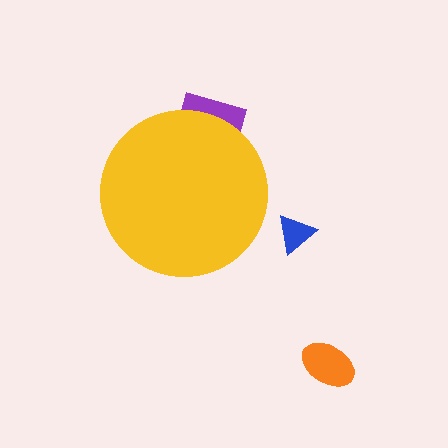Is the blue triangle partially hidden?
No, the blue triangle is fully visible.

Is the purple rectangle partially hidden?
Yes, the purple rectangle is partially hidden behind the yellow circle.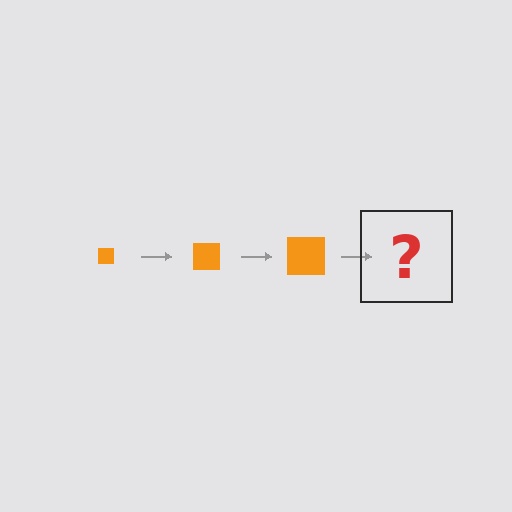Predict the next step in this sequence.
The next step is an orange square, larger than the previous one.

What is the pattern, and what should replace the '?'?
The pattern is that the square gets progressively larger each step. The '?' should be an orange square, larger than the previous one.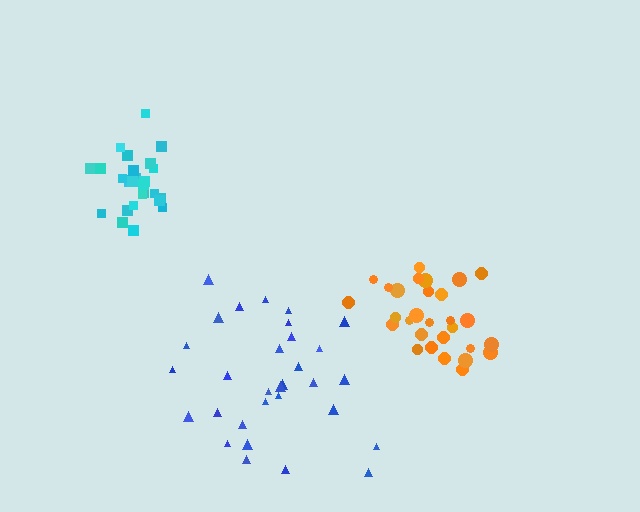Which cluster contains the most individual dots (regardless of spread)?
Blue (31).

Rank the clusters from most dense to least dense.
cyan, orange, blue.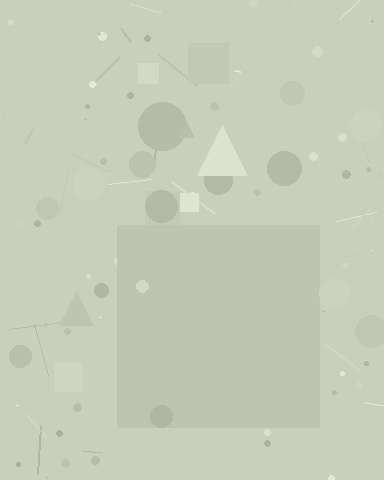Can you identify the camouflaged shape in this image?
The camouflaged shape is a square.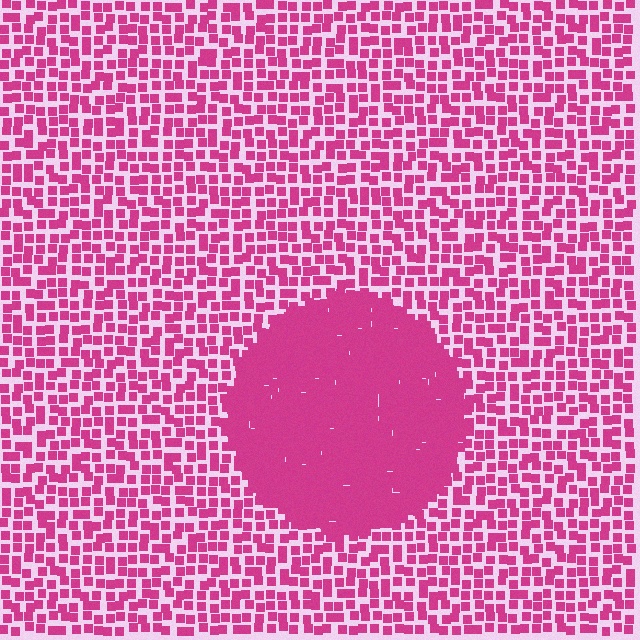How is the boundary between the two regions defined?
The boundary is defined by a change in element density (approximately 2.6x ratio). All elements are the same color, size, and shape.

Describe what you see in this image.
The image contains small magenta elements arranged at two different densities. A circle-shaped region is visible where the elements are more densely packed than the surrounding area.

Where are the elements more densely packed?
The elements are more densely packed inside the circle boundary.